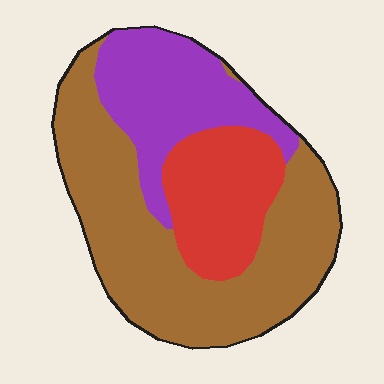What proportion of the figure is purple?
Purple covers about 25% of the figure.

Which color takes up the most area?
Brown, at roughly 55%.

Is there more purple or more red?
Purple.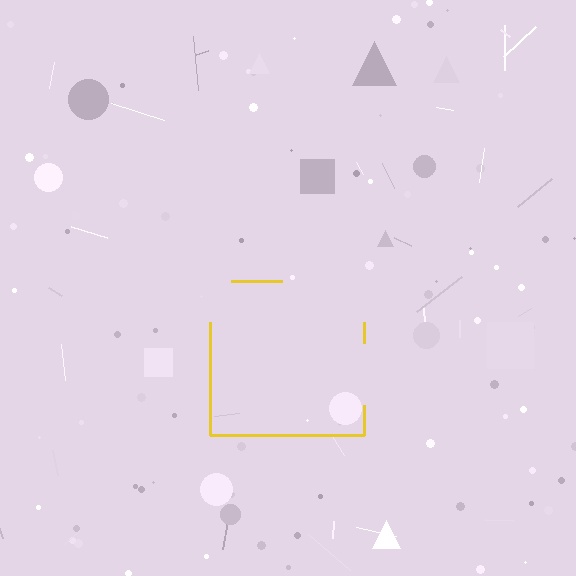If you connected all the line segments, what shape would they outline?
They would outline a square.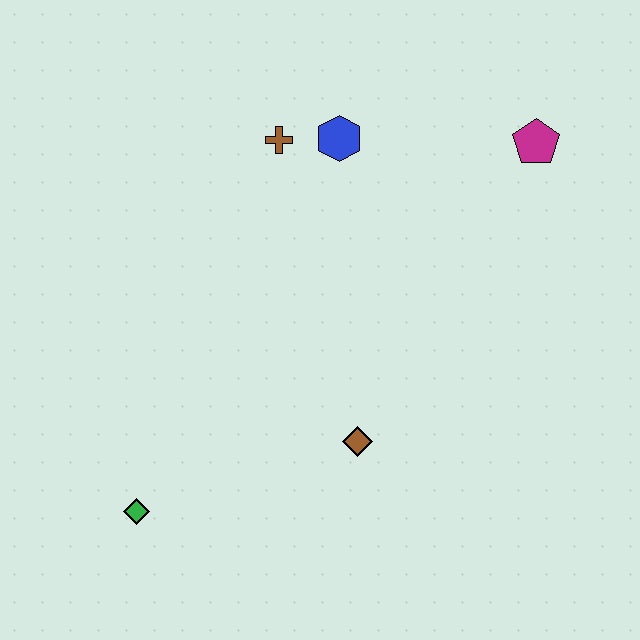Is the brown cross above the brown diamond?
Yes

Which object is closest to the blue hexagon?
The brown cross is closest to the blue hexagon.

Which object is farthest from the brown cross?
The green diamond is farthest from the brown cross.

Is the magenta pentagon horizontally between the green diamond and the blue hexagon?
No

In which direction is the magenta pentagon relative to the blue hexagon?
The magenta pentagon is to the right of the blue hexagon.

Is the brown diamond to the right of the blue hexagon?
Yes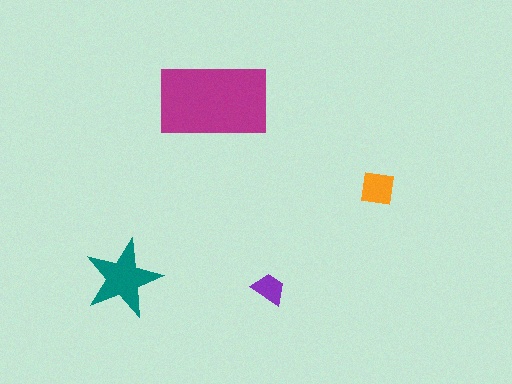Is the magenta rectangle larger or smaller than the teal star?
Larger.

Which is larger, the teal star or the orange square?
The teal star.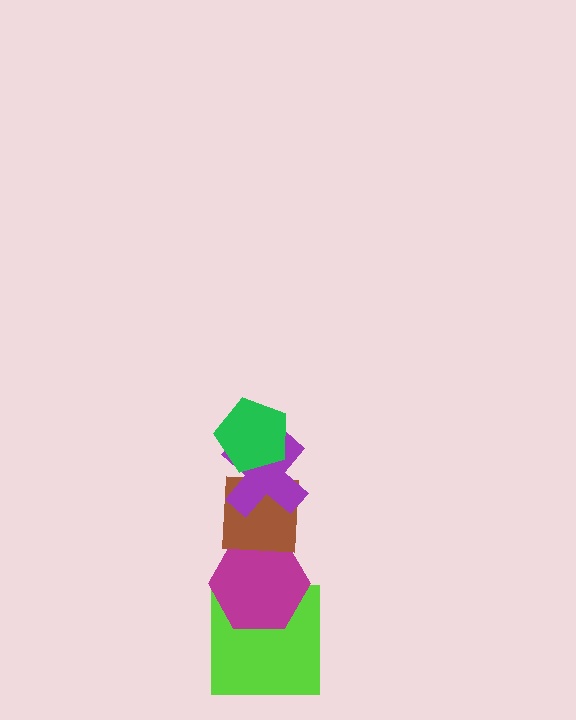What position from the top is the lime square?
The lime square is 5th from the top.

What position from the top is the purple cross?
The purple cross is 2nd from the top.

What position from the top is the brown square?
The brown square is 3rd from the top.